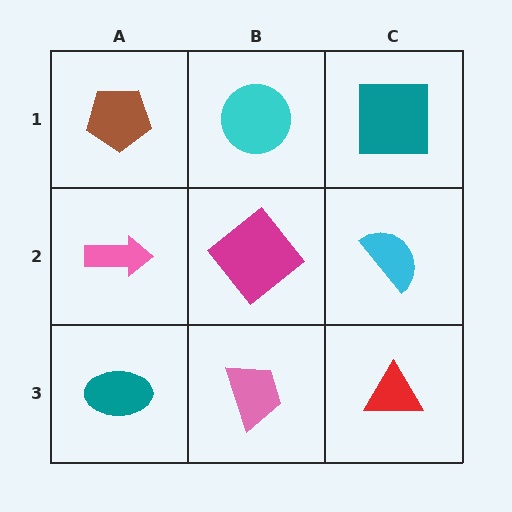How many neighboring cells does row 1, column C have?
2.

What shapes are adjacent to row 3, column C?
A cyan semicircle (row 2, column C), a pink trapezoid (row 3, column B).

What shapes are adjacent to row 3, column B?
A magenta diamond (row 2, column B), a teal ellipse (row 3, column A), a red triangle (row 3, column C).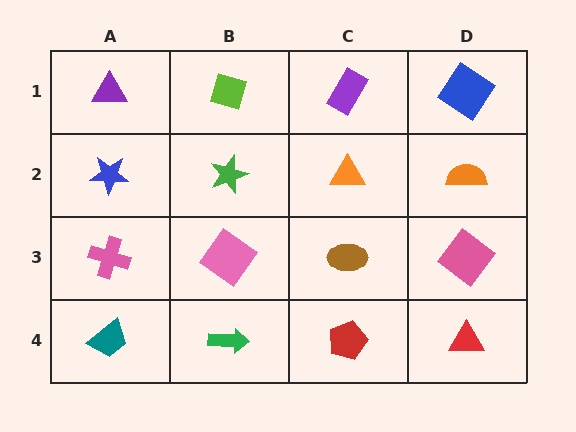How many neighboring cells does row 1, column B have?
3.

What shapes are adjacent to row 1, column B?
A green star (row 2, column B), a purple triangle (row 1, column A), a purple rectangle (row 1, column C).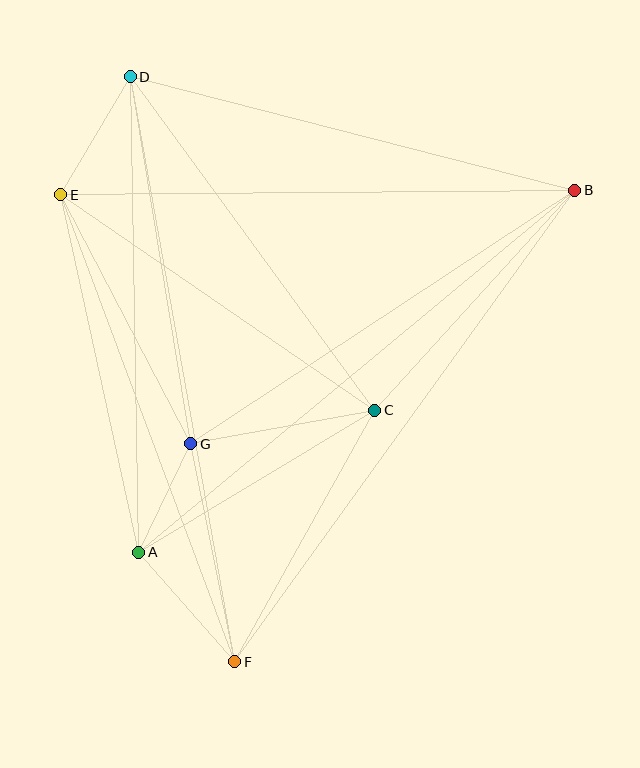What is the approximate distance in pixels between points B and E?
The distance between B and E is approximately 514 pixels.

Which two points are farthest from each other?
Points D and F are farthest from each other.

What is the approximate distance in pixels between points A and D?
The distance between A and D is approximately 475 pixels.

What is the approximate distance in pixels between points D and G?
The distance between D and G is approximately 372 pixels.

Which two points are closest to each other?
Points A and G are closest to each other.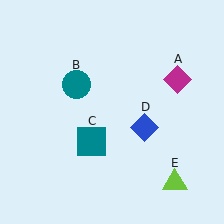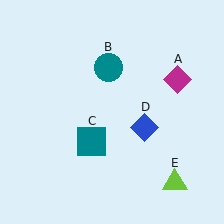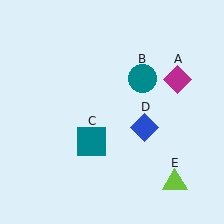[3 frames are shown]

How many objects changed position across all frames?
1 object changed position: teal circle (object B).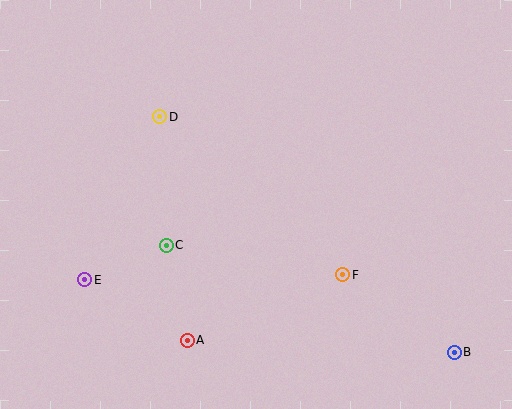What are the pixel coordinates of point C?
Point C is at (166, 245).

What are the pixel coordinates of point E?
Point E is at (85, 280).